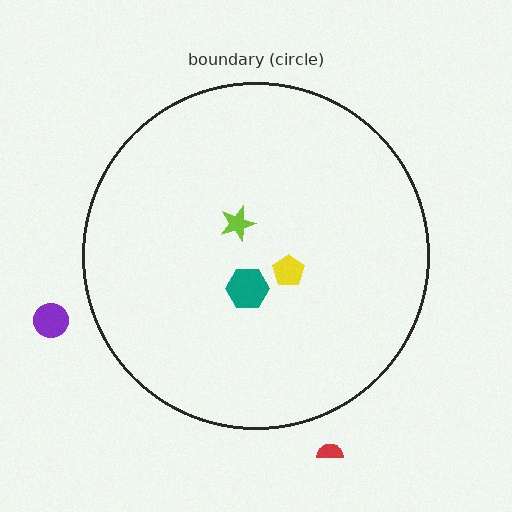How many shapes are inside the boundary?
3 inside, 2 outside.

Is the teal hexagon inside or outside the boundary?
Inside.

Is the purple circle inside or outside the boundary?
Outside.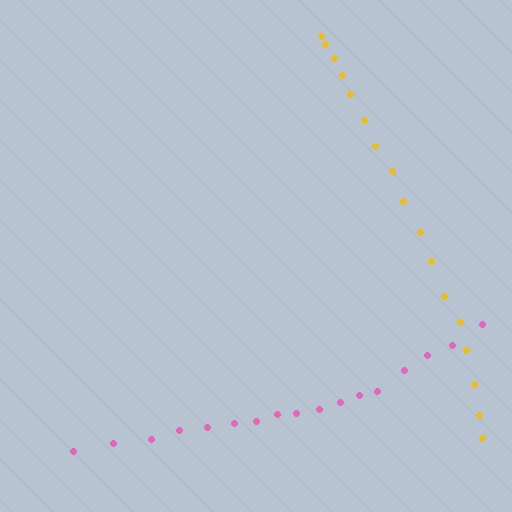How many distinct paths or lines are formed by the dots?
There are 2 distinct paths.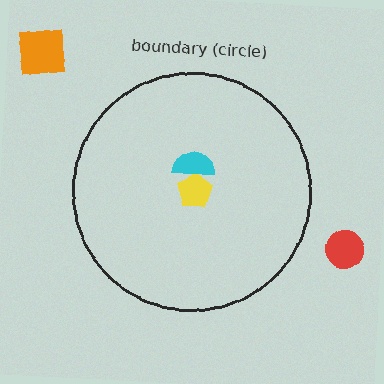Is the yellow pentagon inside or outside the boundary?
Inside.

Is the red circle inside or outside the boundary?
Outside.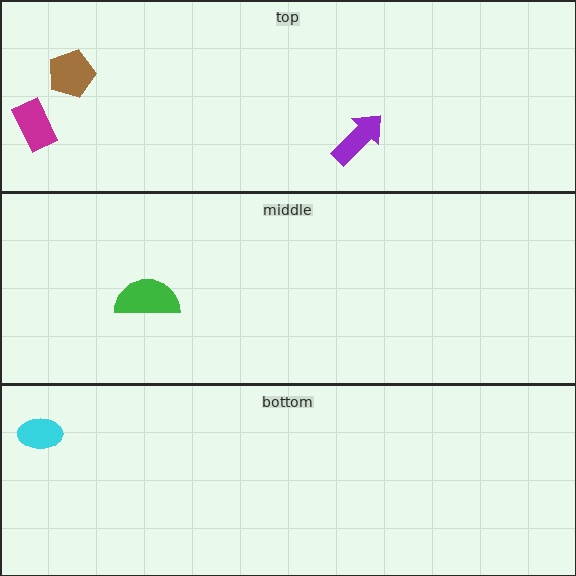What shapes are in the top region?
The brown pentagon, the purple arrow, the magenta rectangle.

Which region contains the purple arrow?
The top region.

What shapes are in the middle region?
The green semicircle.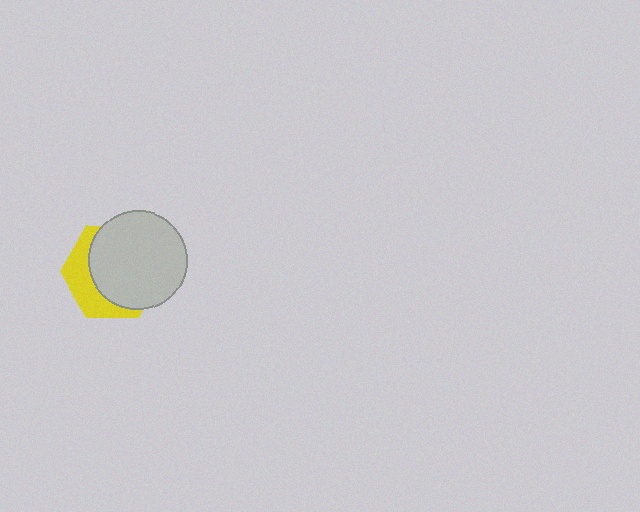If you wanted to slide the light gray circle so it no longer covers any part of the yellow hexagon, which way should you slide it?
Slide it toward the upper-right — that is the most direct way to separate the two shapes.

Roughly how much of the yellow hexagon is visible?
A small part of it is visible (roughly 34%).